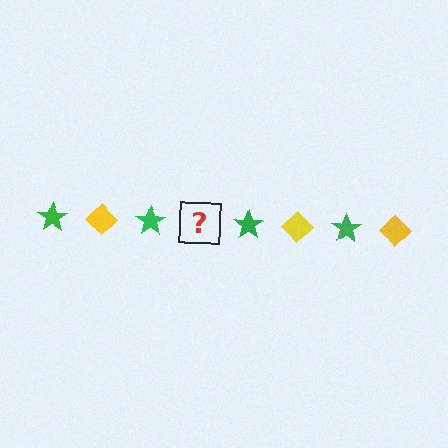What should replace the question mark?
The question mark should be replaced with a yellow diamond.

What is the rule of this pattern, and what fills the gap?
The rule is that the pattern alternates between green star and yellow diamond. The gap should be filled with a yellow diamond.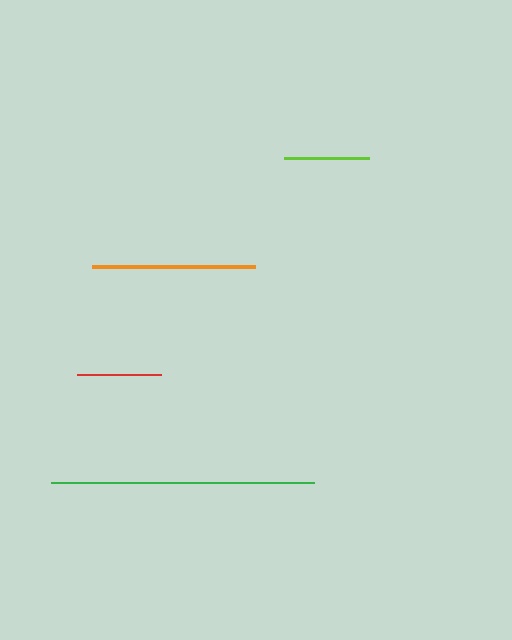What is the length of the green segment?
The green segment is approximately 263 pixels long.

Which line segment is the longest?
The green line is the longest at approximately 263 pixels.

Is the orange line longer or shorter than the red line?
The orange line is longer than the red line.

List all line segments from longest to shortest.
From longest to shortest: green, orange, lime, red.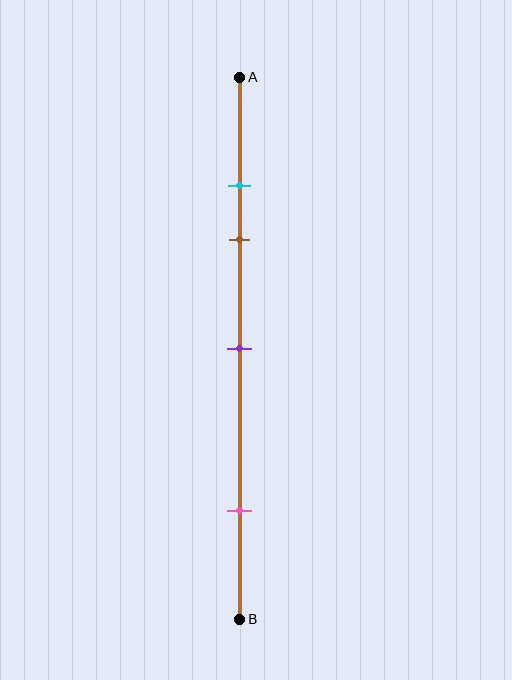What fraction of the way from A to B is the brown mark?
The brown mark is approximately 30% (0.3) of the way from A to B.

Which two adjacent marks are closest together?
The cyan and brown marks are the closest adjacent pair.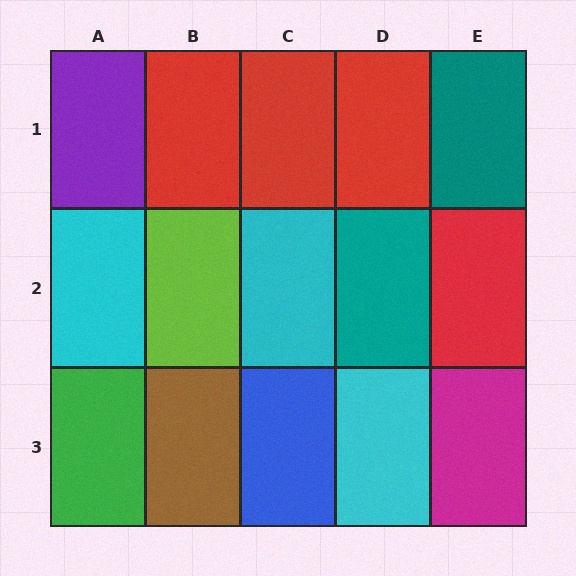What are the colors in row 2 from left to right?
Cyan, lime, cyan, teal, red.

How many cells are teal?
2 cells are teal.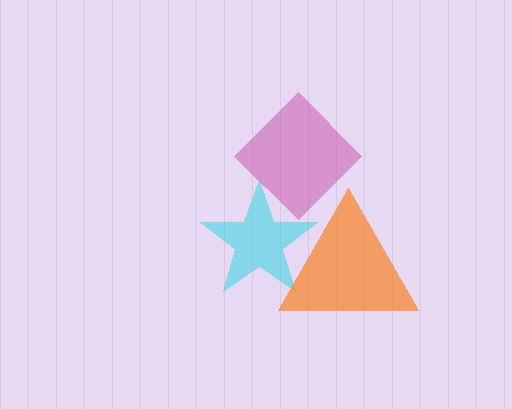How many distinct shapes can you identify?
There are 3 distinct shapes: a magenta diamond, a cyan star, an orange triangle.